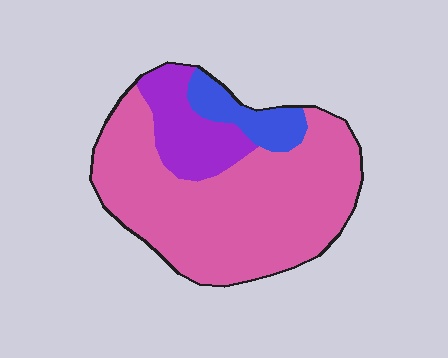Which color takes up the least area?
Blue, at roughly 10%.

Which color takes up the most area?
Pink, at roughly 70%.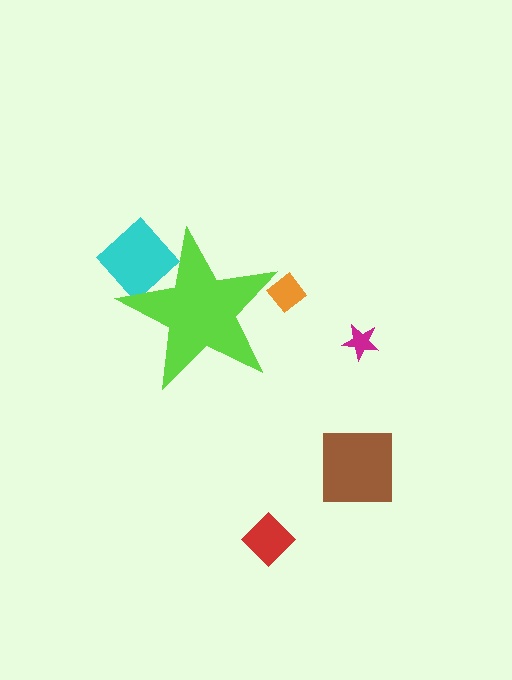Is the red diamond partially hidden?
No, the red diamond is fully visible.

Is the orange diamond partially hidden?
Yes, the orange diamond is partially hidden behind the lime star.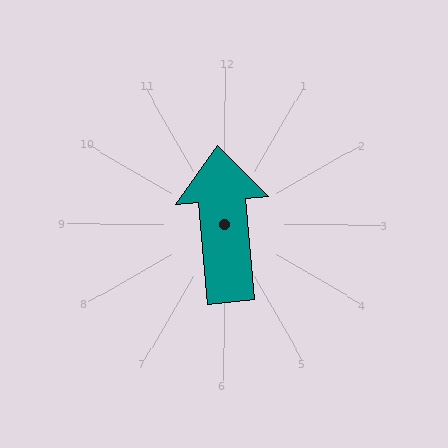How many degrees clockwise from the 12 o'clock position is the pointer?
Approximately 355 degrees.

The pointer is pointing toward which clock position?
Roughly 12 o'clock.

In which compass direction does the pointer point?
North.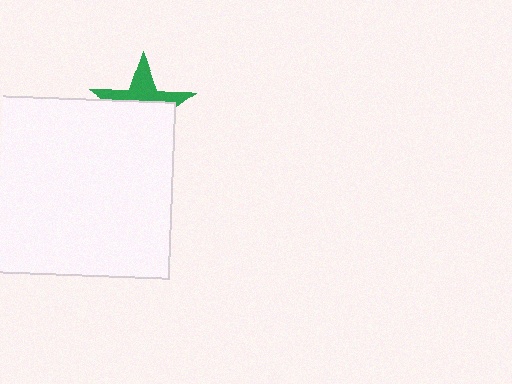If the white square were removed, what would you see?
You would see the complete green star.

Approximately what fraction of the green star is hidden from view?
Roughly 60% of the green star is hidden behind the white square.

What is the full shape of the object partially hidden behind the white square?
The partially hidden object is a green star.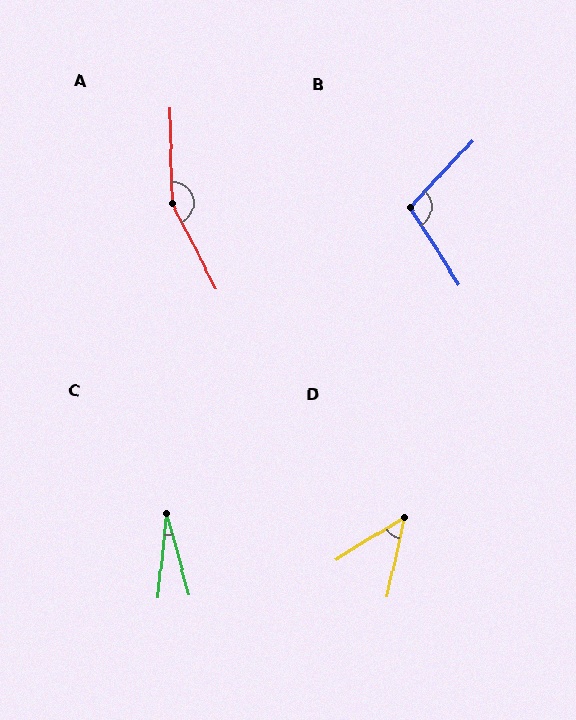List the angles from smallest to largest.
C (21°), D (46°), B (104°), A (154°).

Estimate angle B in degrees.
Approximately 104 degrees.